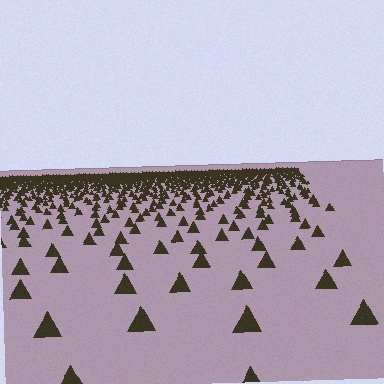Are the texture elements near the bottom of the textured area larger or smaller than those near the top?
Larger. Near the bottom, elements are closer to the viewer and appear at a bigger on-screen size.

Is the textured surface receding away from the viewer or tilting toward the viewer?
The surface is receding away from the viewer. Texture elements get smaller and denser toward the top.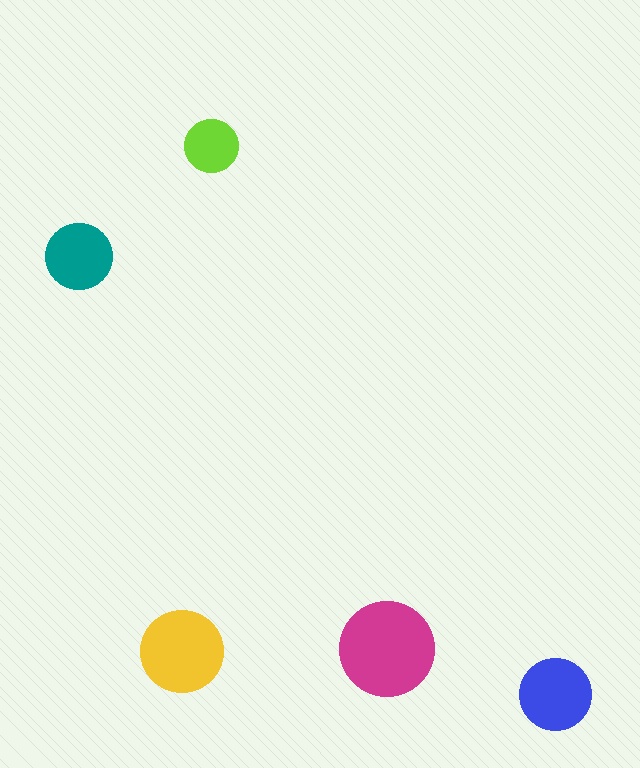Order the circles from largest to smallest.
the magenta one, the yellow one, the blue one, the teal one, the lime one.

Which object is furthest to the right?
The blue circle is rightmost.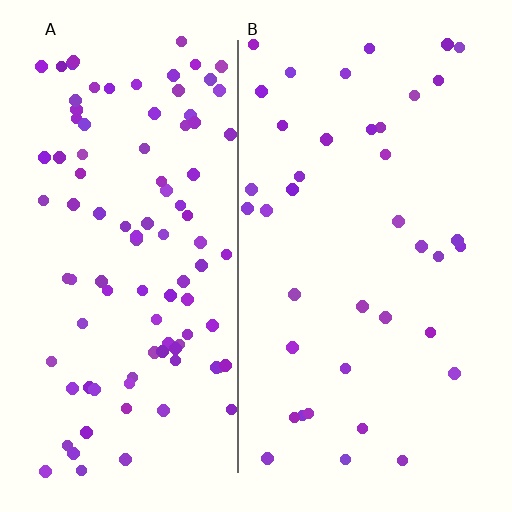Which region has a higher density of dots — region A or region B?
A (the left).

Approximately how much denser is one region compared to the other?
Approximately 2.6× — region A over region B.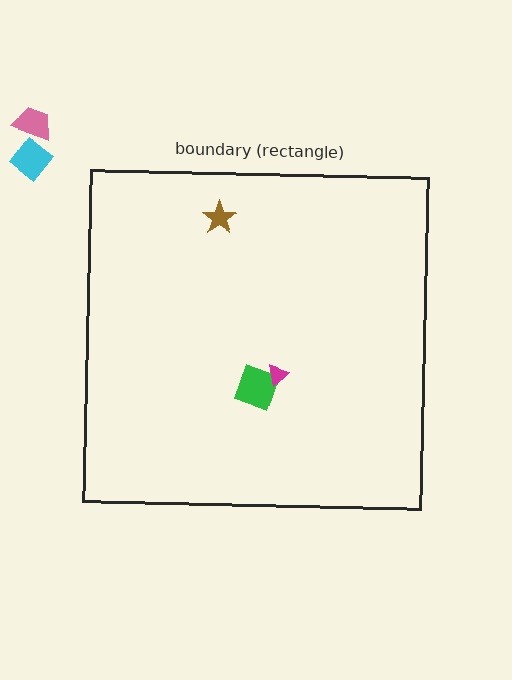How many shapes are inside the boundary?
3 inside, 2 outside.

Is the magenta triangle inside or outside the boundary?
Inside.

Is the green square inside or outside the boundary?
Inside.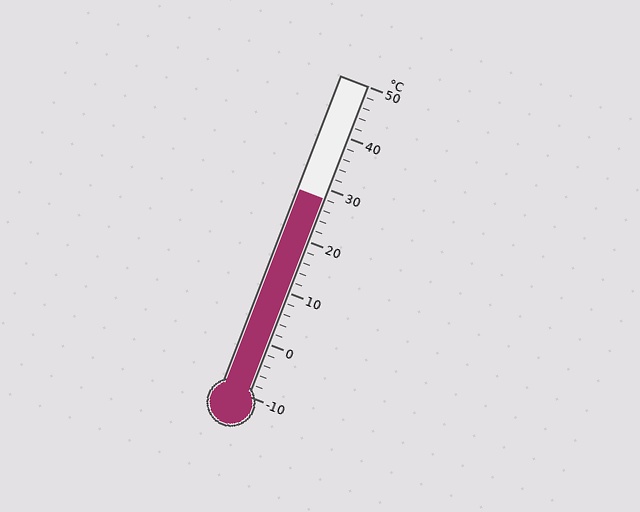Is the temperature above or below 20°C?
The temperature is above 20°C.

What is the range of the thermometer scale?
The thermometer scale ranges from -10°C to 50°C.